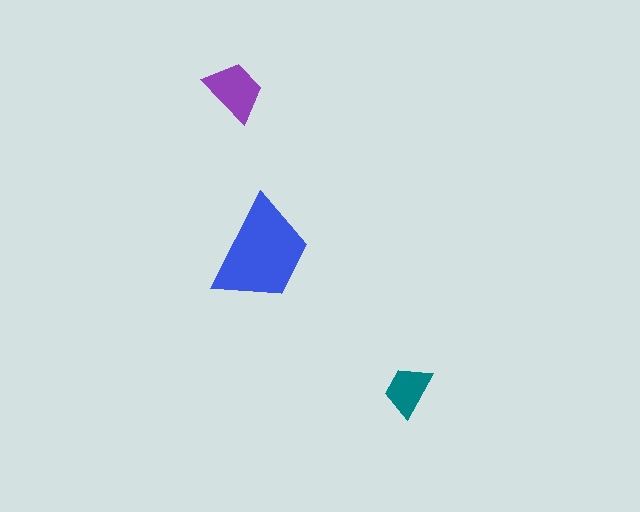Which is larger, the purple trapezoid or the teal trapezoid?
The purple one.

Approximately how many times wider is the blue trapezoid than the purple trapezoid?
About 1.5 times wider.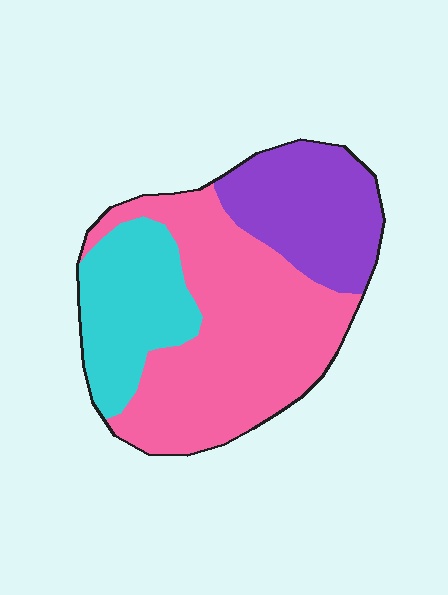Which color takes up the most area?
Pink, at roughly 50%.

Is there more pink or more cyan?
Pink.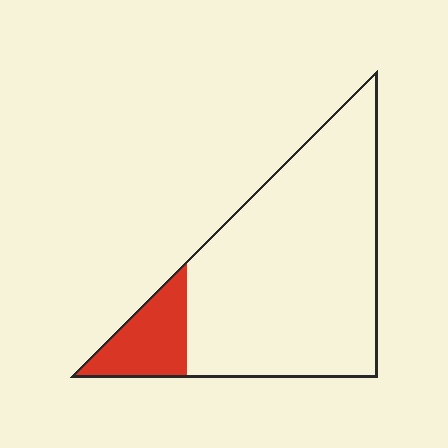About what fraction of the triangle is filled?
About one eighth (1/8).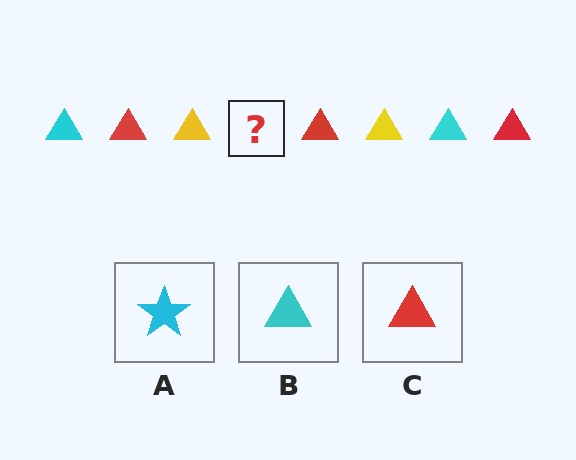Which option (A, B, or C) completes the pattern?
B.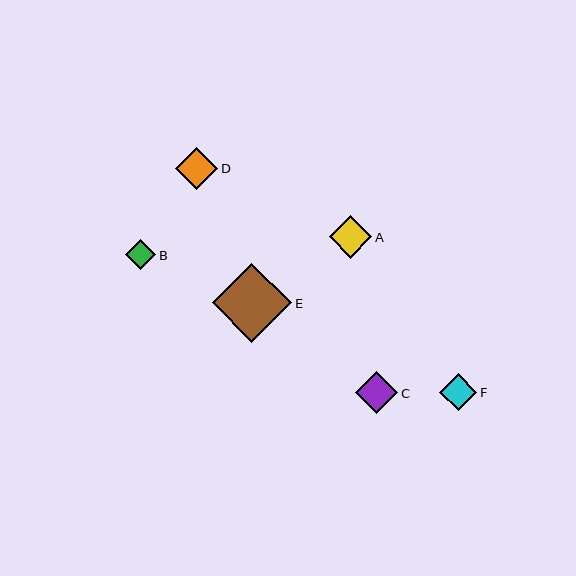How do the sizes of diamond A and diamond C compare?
Diamond A and diamond C are approximately the same size.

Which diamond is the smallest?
Diamond B is the smallest with a size of approximately 30 pixels.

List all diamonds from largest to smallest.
From largest to smallest: E, A, C, D, F, B.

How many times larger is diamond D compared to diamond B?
Diamond D is approximately 1.4 times the size of diamond B.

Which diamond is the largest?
Diamond E is the largest with a size of approximately 79 pixels.